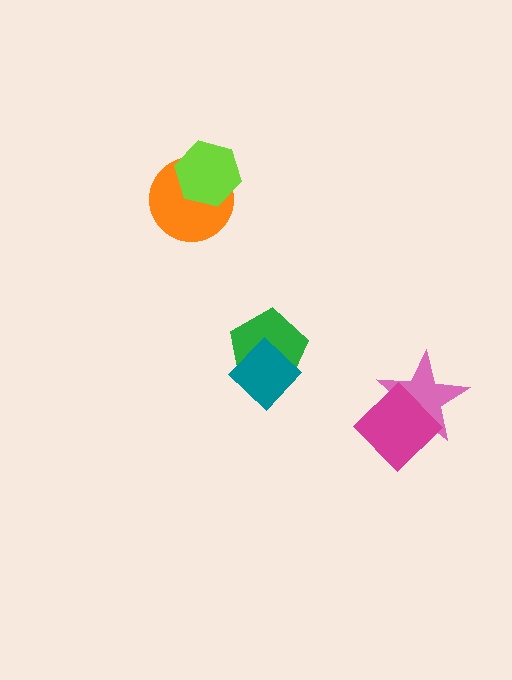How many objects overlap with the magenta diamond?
1 object overlaps with the magenta diamond.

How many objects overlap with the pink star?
1 object overlaps with the pink star.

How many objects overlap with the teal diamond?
1 object overlaps with the teal diamond.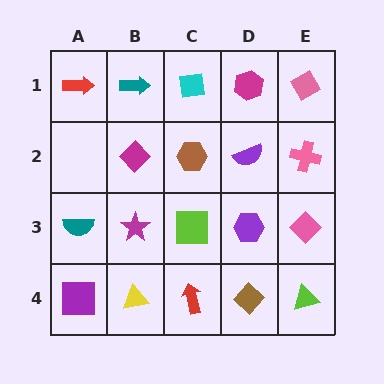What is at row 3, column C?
A lime square.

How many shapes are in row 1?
5 shapes.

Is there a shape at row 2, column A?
No, that cell is empty.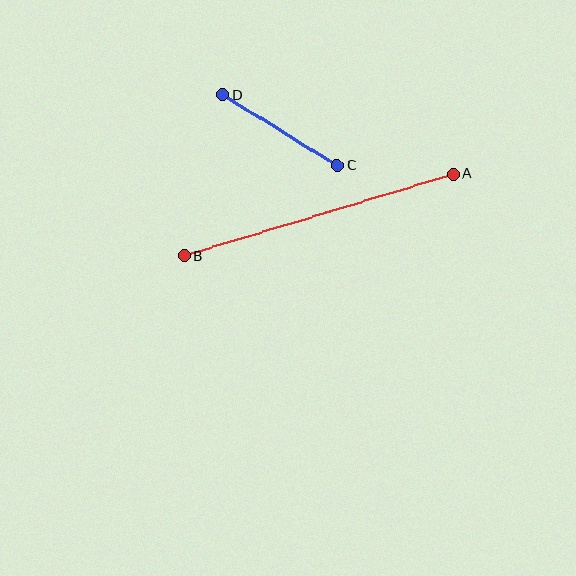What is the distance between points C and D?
The distance is approximately 134 pixels.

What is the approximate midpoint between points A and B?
The midpoint is at approximately (319, 215) pixels.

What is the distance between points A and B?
The distance is approximately 281 pixels.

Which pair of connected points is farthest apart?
Points A and B are farthest apart.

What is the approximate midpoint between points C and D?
The midpoint is at approximately (280, 130) pixels.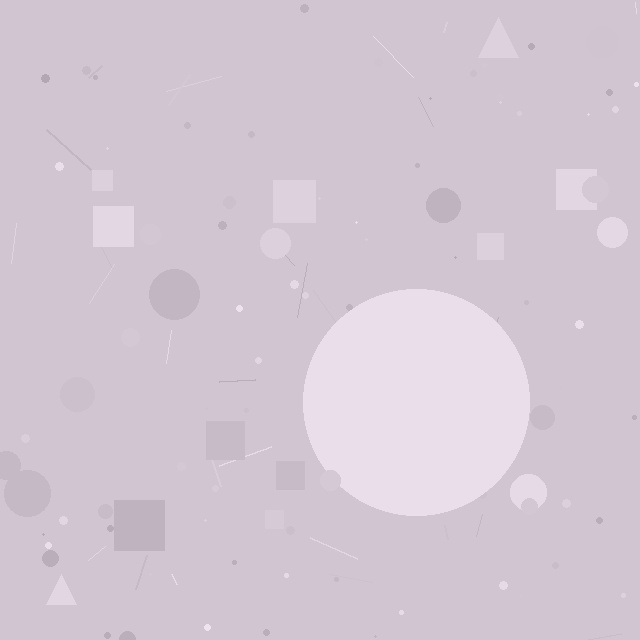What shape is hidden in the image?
A circle is hidden in the image.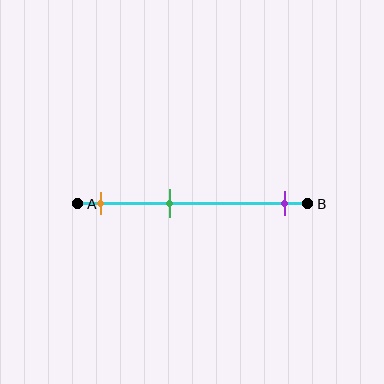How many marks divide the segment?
There are 3 marks dividing the segment.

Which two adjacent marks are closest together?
The orange and green marks are the closest adjacent pair.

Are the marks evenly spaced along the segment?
No, the marks are not evenly spaced.